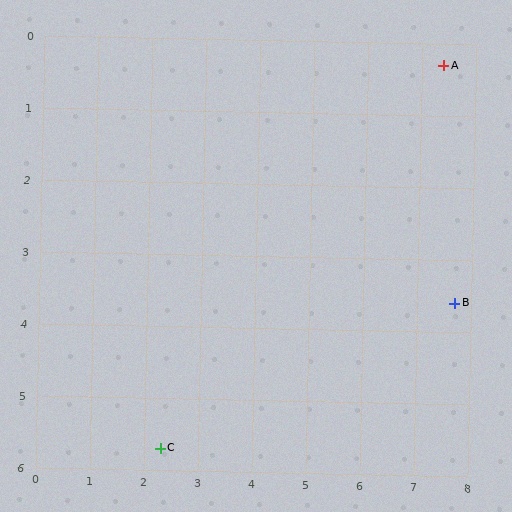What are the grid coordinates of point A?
Point A is at approximately (7.4, 0.3).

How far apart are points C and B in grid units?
Points C and B are about 5.8 grid units apart.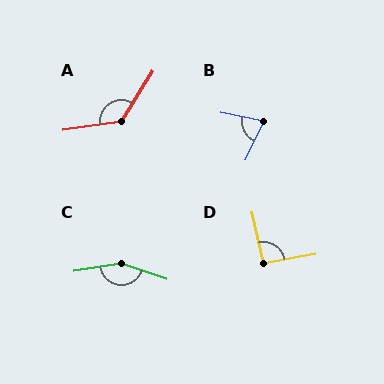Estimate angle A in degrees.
Approximately 129 degrees.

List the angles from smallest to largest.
B (75°), D (92°), A (129°), C (152°).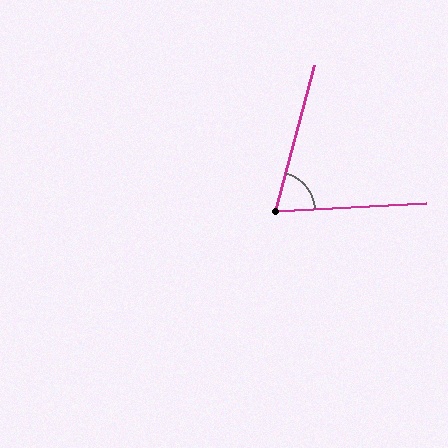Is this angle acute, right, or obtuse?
It is acute.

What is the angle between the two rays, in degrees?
Approximately 72 degrees.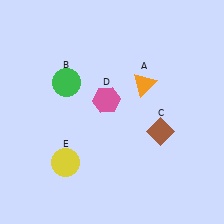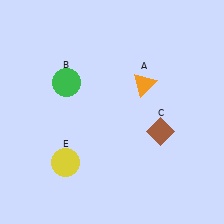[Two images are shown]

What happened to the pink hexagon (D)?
The pink hexagon (D) was removed in Image 2. It was in the top-left area of Image 1.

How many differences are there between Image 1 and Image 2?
There is 1 difference between the two images.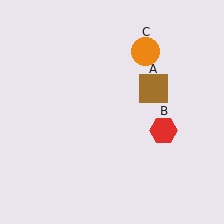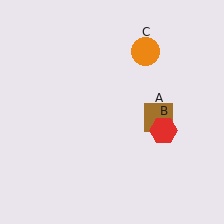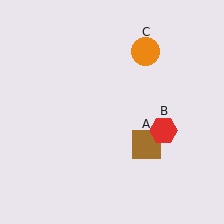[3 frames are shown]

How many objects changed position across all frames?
1 object changed position: brown square (object A).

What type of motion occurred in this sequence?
The brown square (object A) rotated clockwise around the center of the scene.